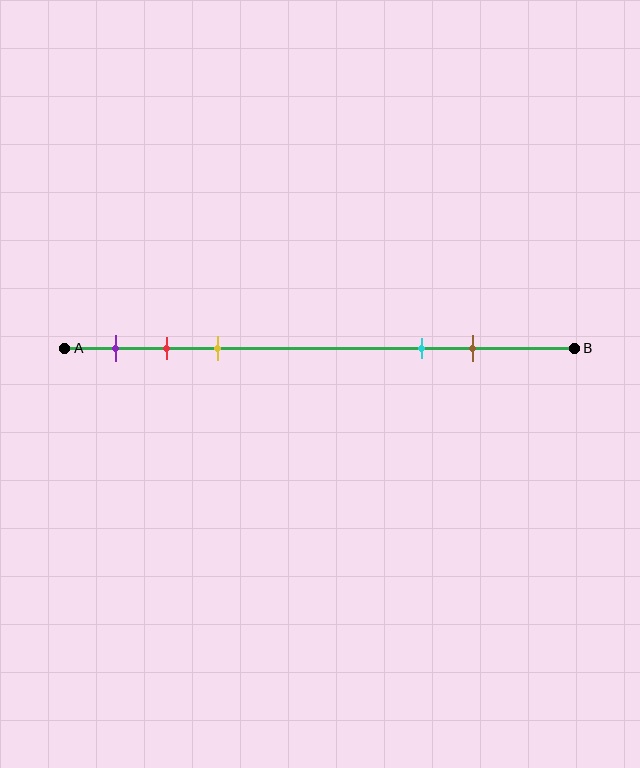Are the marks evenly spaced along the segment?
No, the marks are not evenly spaced.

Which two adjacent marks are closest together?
The red and yellow marks are the closest adjacent pair.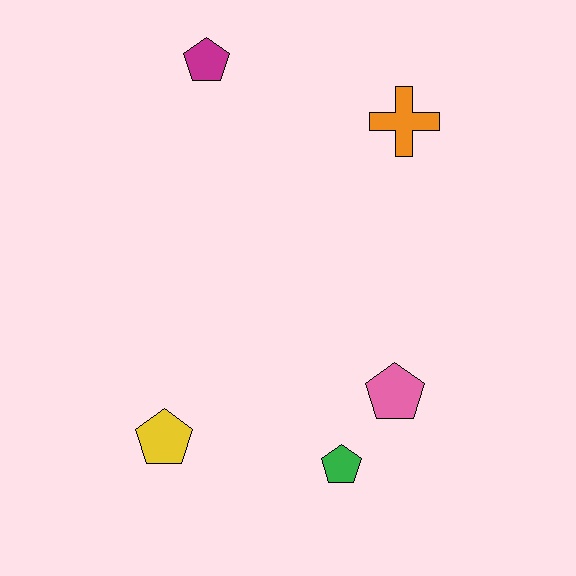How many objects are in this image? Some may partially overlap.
There are 5 objects.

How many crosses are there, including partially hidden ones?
There is 1 cross.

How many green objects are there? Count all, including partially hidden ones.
There is 1 green object.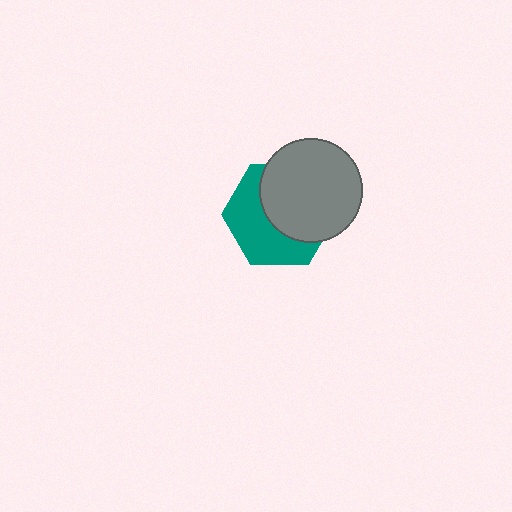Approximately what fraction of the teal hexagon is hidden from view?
Roughly 52% of the teal hexagon is hidden behind the gray circle.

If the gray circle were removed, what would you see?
You would see the complete teal hexagon.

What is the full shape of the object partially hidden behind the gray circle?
The partially hidden object is a teal hexagon.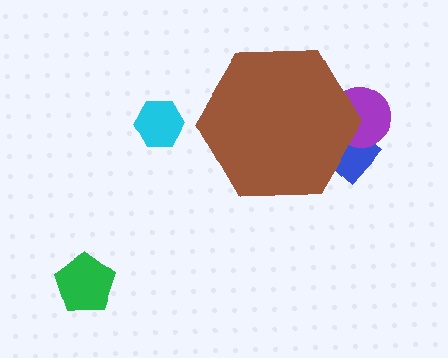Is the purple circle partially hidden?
Yes, the purple circle is partially hidden behind the brown hexagon.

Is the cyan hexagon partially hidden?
No, the cyan hexagon is fully visible.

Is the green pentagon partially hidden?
No, the green pentagon is fully visible.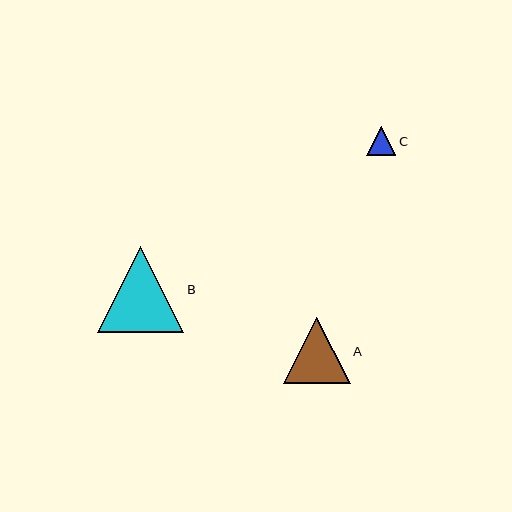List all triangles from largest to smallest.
From largest to smallest: B, A, C.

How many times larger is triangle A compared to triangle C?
Triangle A is approximately 2.3 times the size of triangle C.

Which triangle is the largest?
Triangle B is the largest with a size of approximately 86 pixels.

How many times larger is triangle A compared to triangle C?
Triangle A is approximately 2.3 times the size of triangle C.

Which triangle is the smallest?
Triangle C is the smallest with a size of approximately 29 pixels.